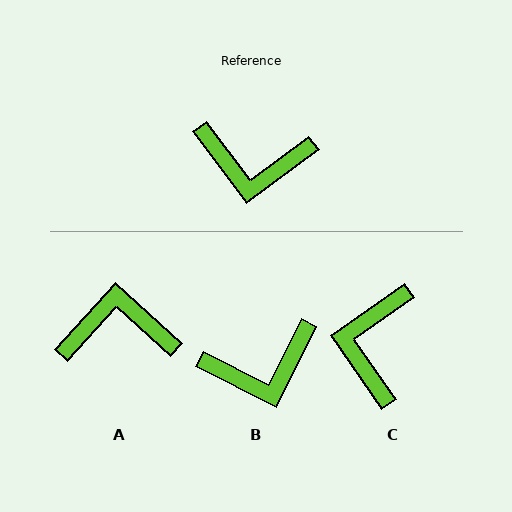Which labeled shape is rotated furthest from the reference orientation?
A, about 169 degrees away.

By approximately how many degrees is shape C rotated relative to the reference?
Approximately 92 degrees clockwise.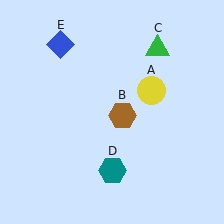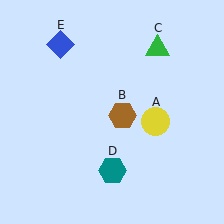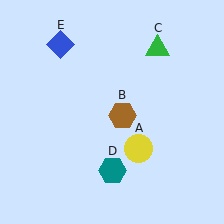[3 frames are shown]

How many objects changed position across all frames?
1 object changed position: yellow circle (object A).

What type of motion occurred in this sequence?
The yellow circle (object A) rotated clockwise around the center of the scene.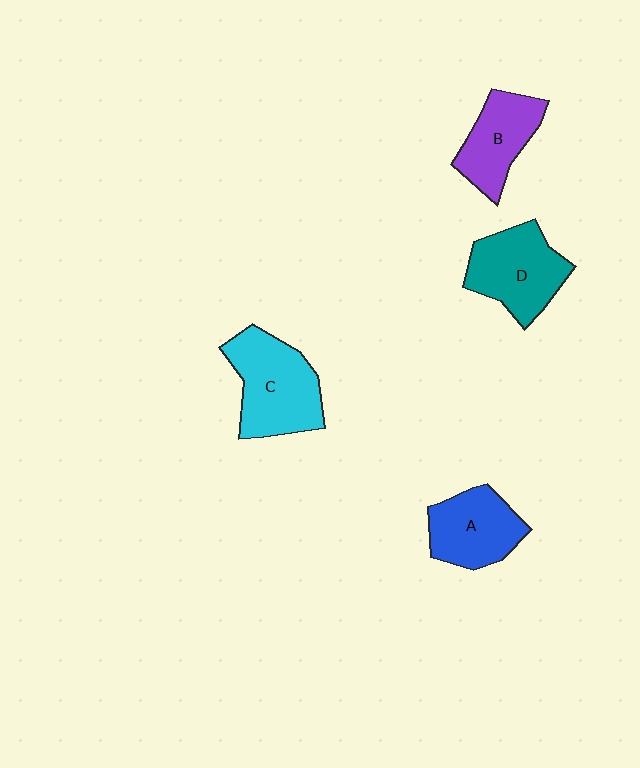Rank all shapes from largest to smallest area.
From largest to smallest: C (cyan), D (teal), A (blue), B (purple).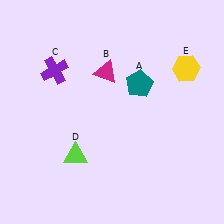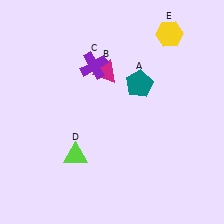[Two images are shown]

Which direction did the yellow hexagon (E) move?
The yellow hexagon (E) moved up.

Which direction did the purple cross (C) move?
The purple cross (C) moved right.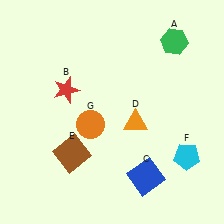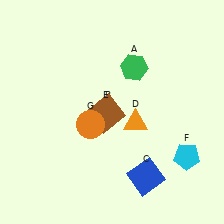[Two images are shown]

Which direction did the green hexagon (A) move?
The green hexagon (A) moved left.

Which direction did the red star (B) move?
The red star (B) moved right.